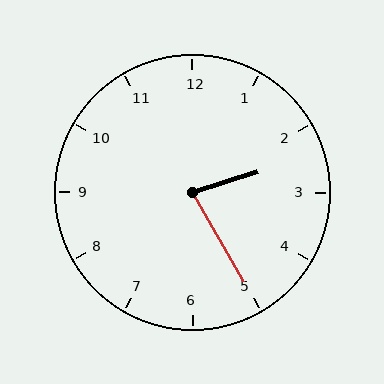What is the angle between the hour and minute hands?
Approximately 78 degrees.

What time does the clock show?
2:25.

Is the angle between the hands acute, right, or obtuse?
It is acute.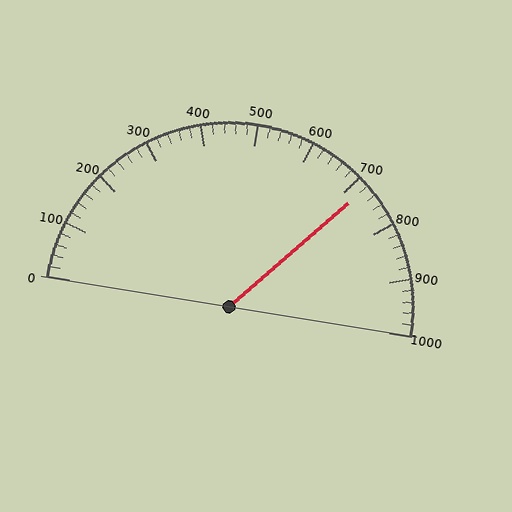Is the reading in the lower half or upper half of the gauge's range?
The reading is in the upper half of the range (0 to 1000).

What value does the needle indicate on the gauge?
The needle indicates approximately 720.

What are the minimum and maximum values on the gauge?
The gauge ranges from 0 to 1000.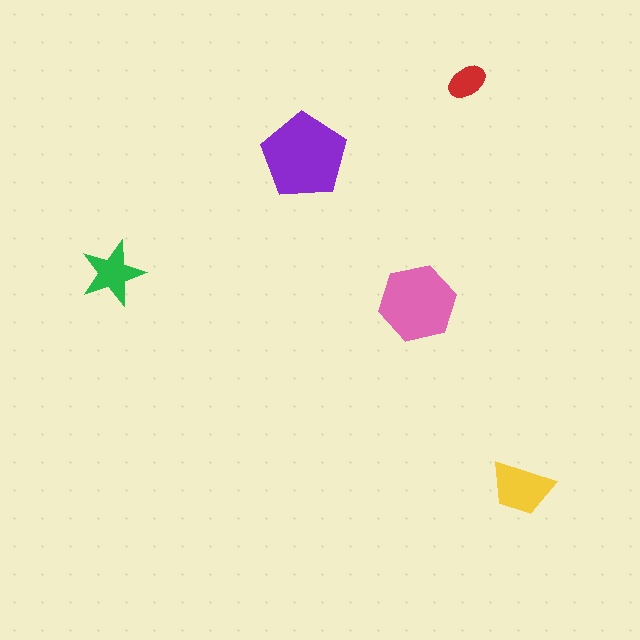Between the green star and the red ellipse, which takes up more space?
The green star.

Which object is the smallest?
The red ellipse.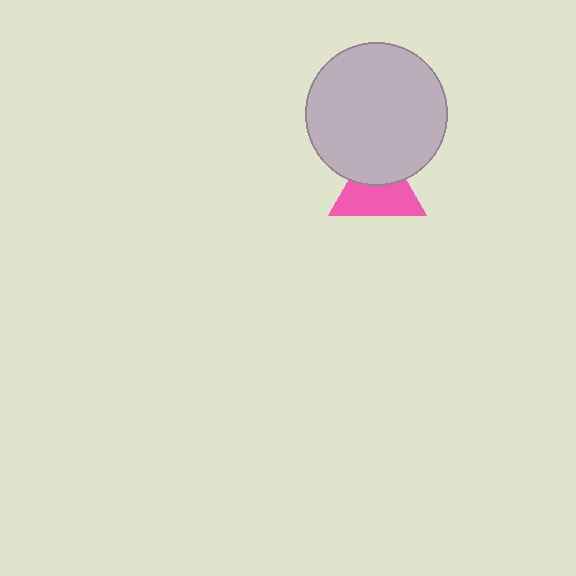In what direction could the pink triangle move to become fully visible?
The pink triangle could move down. That would shift it out from behind the light gray circle entirely.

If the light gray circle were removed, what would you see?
You would see the complete pink triangle.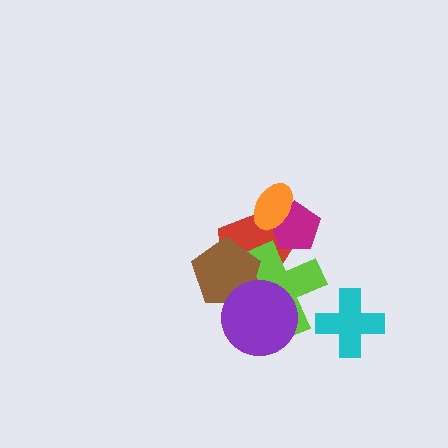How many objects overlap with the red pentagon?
5 objects overlap with the red pentagon.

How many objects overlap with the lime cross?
4 objects overlap with the lime cross.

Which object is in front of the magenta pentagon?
The orange ellipse is in front of the magenta pentagon.